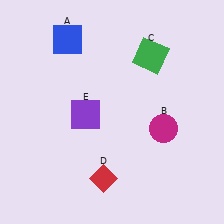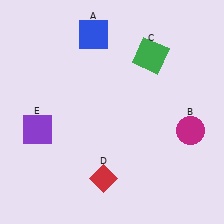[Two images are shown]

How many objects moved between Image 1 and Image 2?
3 objects moved between the two images.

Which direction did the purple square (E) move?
The purple square (E) moved left.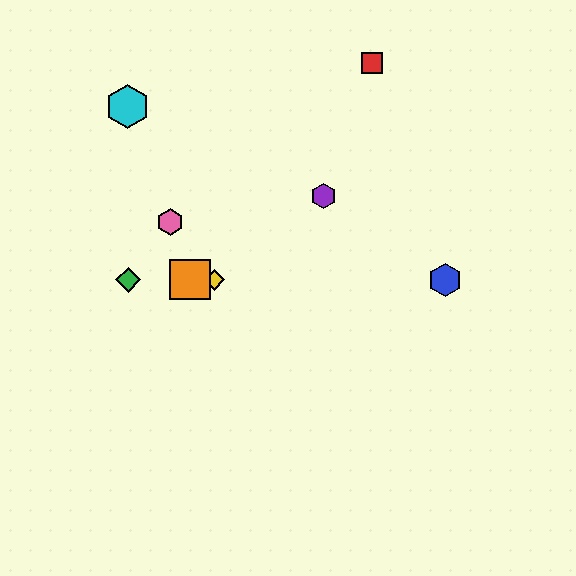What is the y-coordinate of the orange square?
The orange square is at y≈280.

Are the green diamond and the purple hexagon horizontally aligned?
No, the green diamond is at y≈280 and the purple hexagon is at y≈196.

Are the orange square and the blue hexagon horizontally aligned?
Yes, both are at y≈280.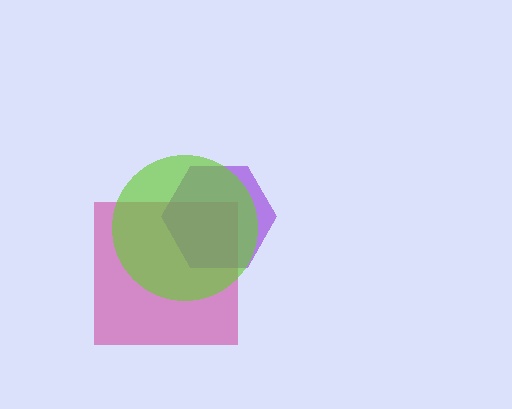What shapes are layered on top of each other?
The layered shapes are: a magenta square, a purple hexagon, a lime circle.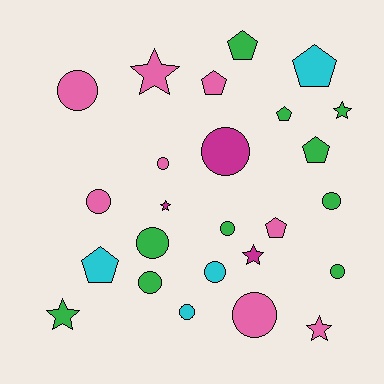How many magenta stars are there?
There are 2 magenta stars.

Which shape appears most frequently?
Circle, with 12 objects.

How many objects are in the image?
There are 25 objects.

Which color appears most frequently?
Green, with 10 objects.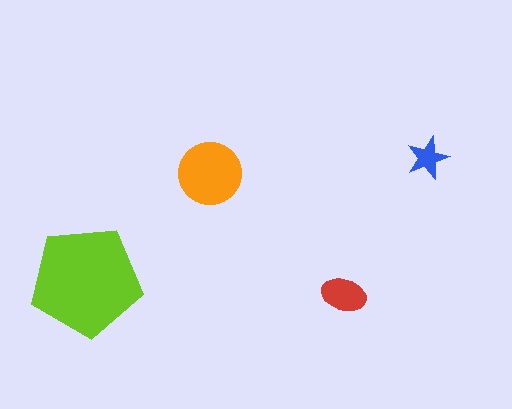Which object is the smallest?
The blue star.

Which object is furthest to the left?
The lime pentagon is leftmost.